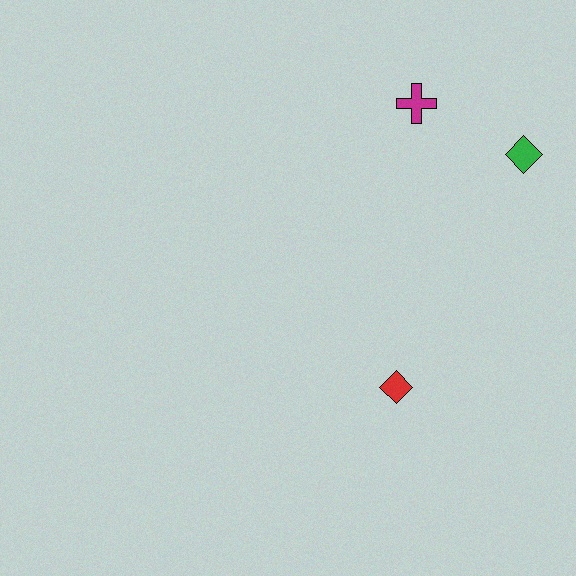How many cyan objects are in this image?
There are no cyan objects.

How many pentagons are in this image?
There are no pentagons.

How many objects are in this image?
There are 3 objects.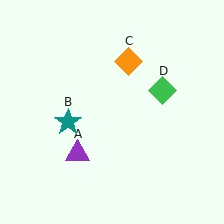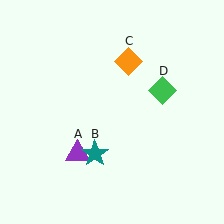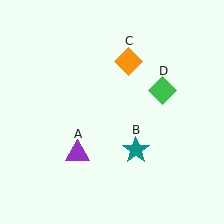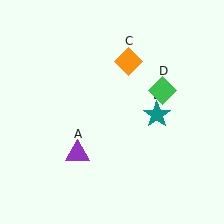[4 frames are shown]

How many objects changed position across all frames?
1 object changed position: teal star (object B).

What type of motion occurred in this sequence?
The teal star (object B) rotated counterclockwise around the center of the scene.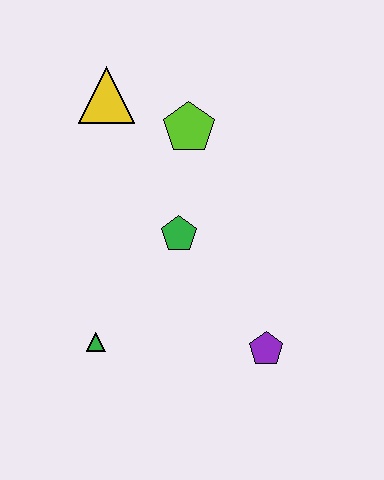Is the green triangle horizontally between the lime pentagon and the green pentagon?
No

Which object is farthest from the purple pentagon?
The yellow triangle is farthest from the purple pentagon.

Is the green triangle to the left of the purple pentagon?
Yes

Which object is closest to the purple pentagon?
The green pentagon is closest to the purple pentagon.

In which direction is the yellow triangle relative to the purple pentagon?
The yellow triangle is above the purple pentagon.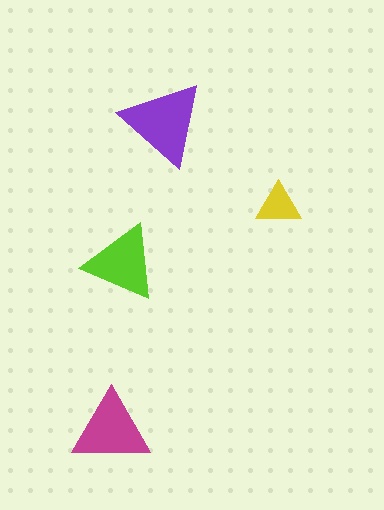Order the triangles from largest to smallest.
the purple one, the magenta one, the lime one, the yellow one.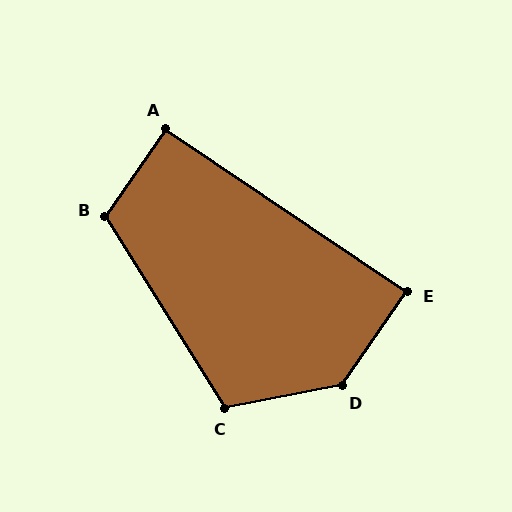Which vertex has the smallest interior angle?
E, at approximately 89 degrees.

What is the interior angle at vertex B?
Approximately 114 degrees (obtuse).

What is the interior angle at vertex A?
Approximately 91 degrees (approximately right).